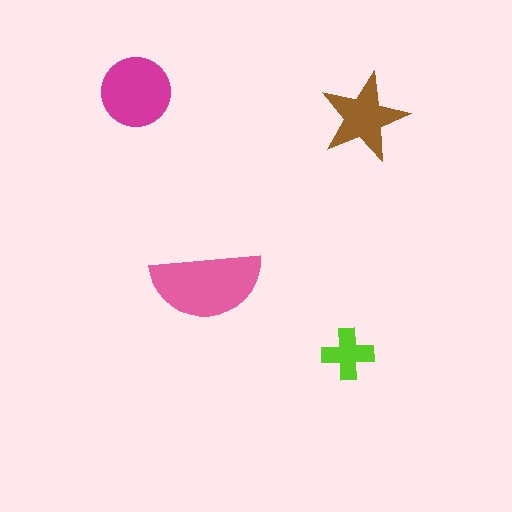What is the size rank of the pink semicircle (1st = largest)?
1st.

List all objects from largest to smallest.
The pink semicircle, the magenta circle, the brown star, the lime cross.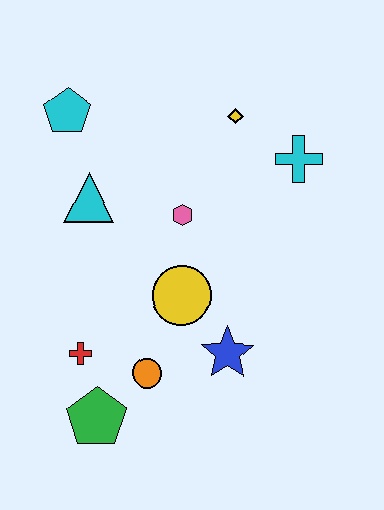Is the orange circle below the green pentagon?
No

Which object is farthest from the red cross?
The cyan cross is farthest from the red cross.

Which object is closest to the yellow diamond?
The cyan cross is closest to the yellow diamond.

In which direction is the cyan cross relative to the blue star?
The cyan cross is above the blue star.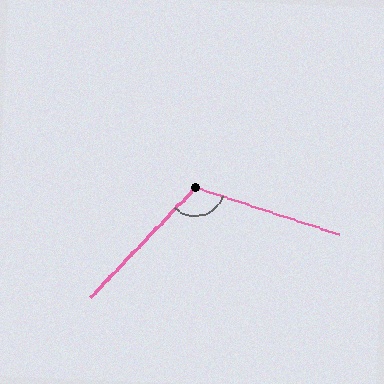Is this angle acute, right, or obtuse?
It is obtuse.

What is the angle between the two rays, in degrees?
Approximately 116 degrees.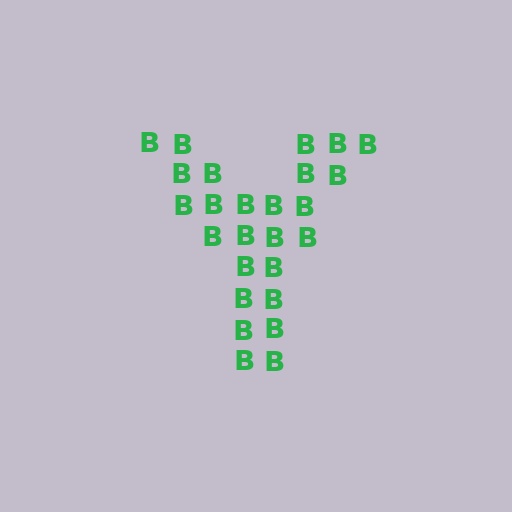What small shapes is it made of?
It is made of small letter B's.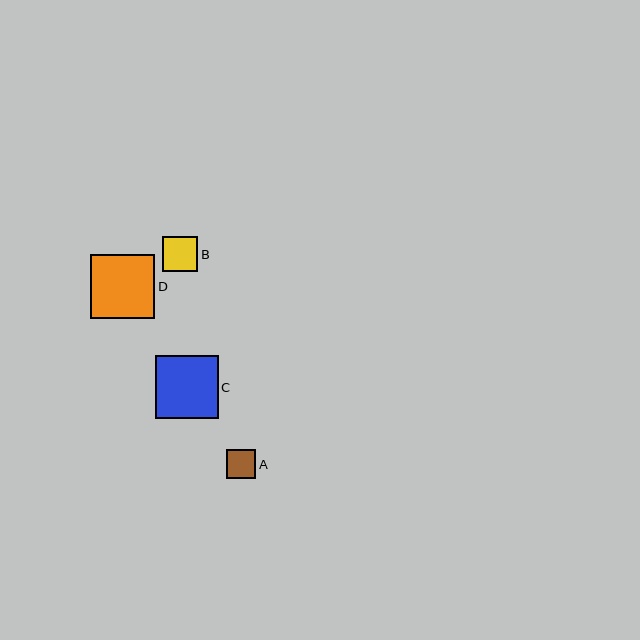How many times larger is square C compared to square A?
Square C is approximately 2.1 times the size of square A.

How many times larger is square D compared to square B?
Square D is approximately 1.8 times the size of square B.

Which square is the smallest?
Square A is the smallest with a size of approximately 30 pixels.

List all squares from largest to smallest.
From largest to smallest: D, C, B, A.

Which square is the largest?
Square D is the largest with a size of approximately 64 pixels.